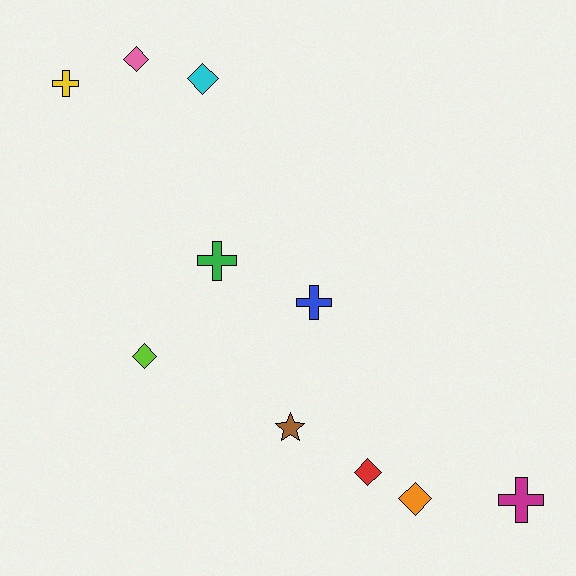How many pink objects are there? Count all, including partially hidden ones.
There is 1 pink object.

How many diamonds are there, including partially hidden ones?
There are 5 diamonds.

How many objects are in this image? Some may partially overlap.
There are 10 objects.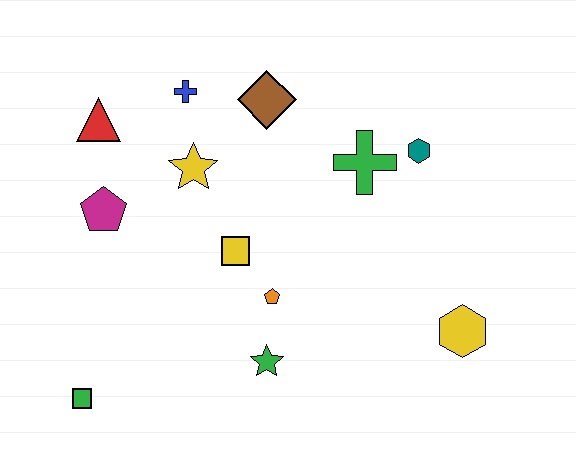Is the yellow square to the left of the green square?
No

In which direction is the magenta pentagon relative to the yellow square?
The magenta pentagon is to the left of the yellow square.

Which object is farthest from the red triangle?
The yellow hexagon is farthest from the red triangle.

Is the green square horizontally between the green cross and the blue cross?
No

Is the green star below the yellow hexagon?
Yes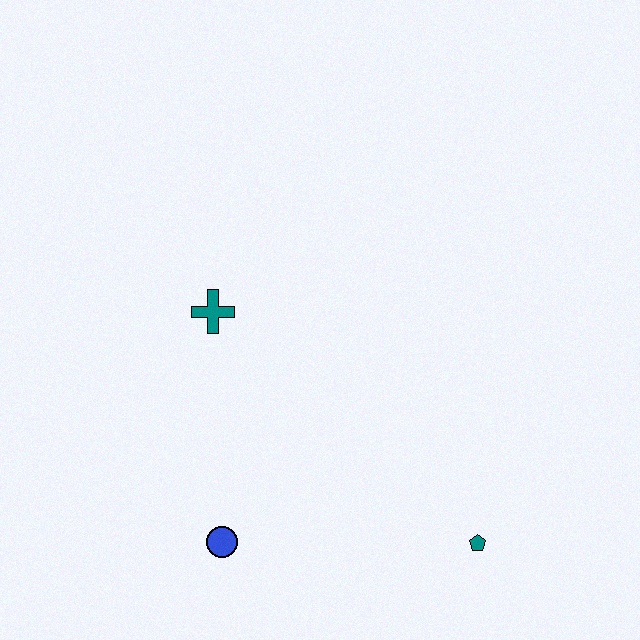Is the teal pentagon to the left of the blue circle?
No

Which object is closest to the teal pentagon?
The blue circle is closest to the teal pentagon.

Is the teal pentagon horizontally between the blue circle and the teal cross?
No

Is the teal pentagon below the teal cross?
Yes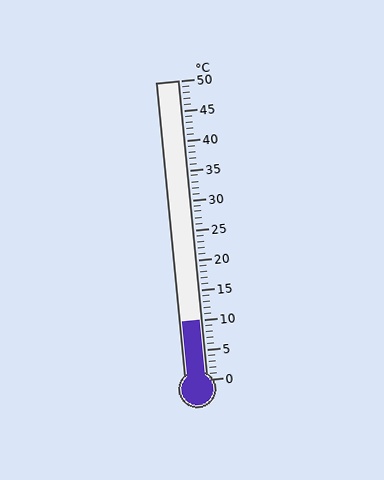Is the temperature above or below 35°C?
The temperature is below 35°C.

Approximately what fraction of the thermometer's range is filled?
The thermometer is filled to approximately 20% of its range.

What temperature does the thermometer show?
The thermometer shows approximately 10°C.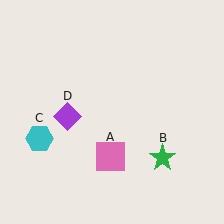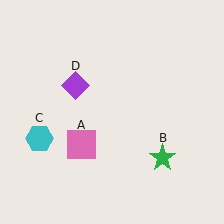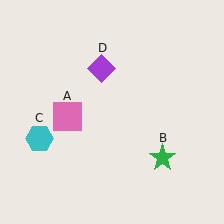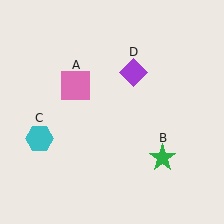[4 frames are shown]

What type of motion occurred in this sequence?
The pink square (object A), purple diamond (object D) rotated clockwise around the center of the scene.